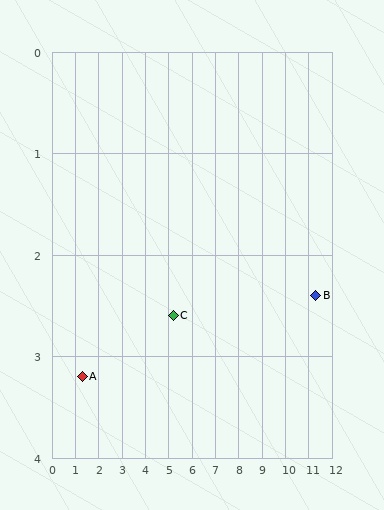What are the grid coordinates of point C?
Point C is at approximately (5.2, 2.6).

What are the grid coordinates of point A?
Point A is at approximately (1.3, 3.2).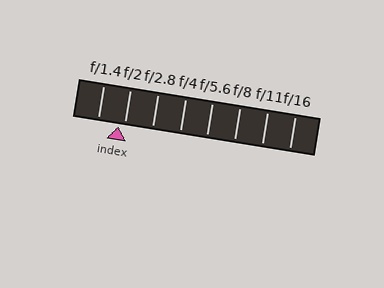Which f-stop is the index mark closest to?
The index mark is closest to f/2.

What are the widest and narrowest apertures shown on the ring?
The widest aperture shown is f/1.4 and the narrowest is f/16.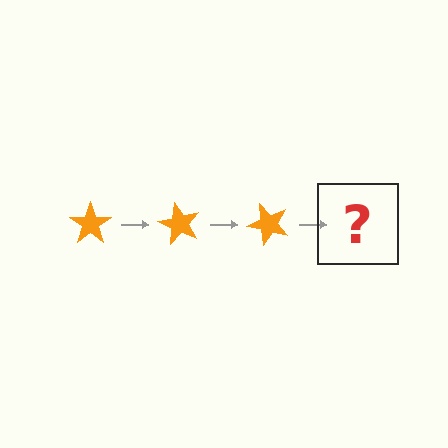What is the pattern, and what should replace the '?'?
The pattern is that the star rotates 60 degrees each step. The '?' should be an orange star rotated 180 degrees.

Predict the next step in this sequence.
The next step is an orange star rotated 180 degrees.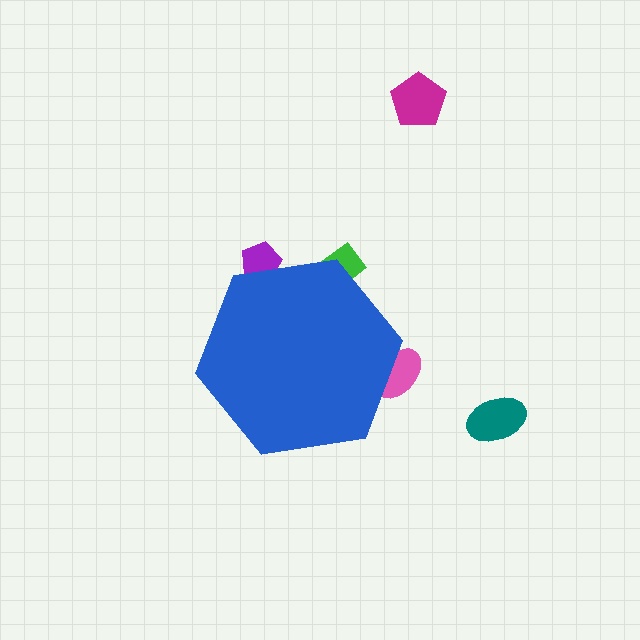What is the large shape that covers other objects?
A blue hexagon.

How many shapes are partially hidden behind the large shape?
3 shapes are partially hidden.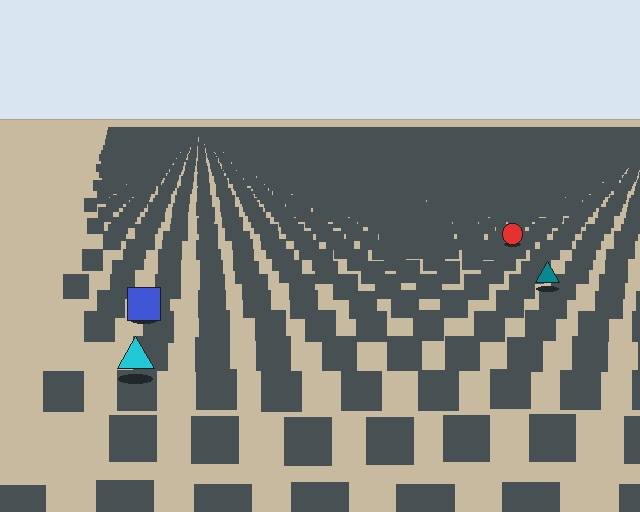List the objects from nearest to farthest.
From nearest to farthest: the cyan triangle, the blue square, the teal triangle, the red circle.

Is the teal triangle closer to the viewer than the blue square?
No. The blue square is closer — you can tell from the texture gradient: the ground texture is coarser near it.